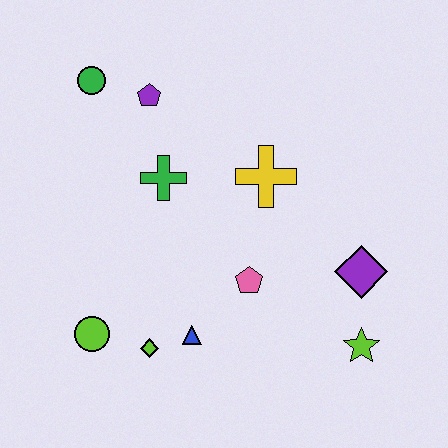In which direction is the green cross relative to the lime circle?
The green cross is above the lime circle.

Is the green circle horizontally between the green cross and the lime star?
No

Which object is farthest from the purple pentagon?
The lime star is farthest from the purple pentagon.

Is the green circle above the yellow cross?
Yes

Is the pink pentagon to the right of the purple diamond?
No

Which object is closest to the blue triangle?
The lime diamond is closest to the blue triangle.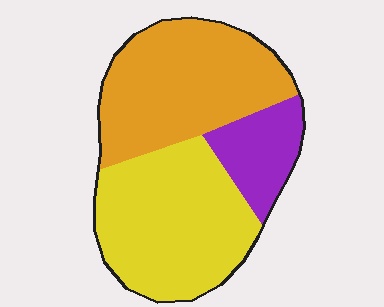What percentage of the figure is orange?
Orange takes up about two fifths (2/5) of the figure.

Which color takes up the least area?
Purple, at roughly 15%.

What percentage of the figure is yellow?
Yellow covers 43% of the figure.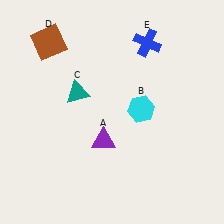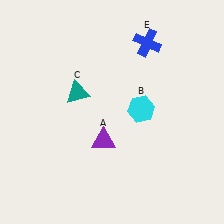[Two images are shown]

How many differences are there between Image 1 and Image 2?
There is 1 difference between the two images.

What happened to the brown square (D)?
The brown square (D) was removed in Image 2. It was in the top-left area of Image 1.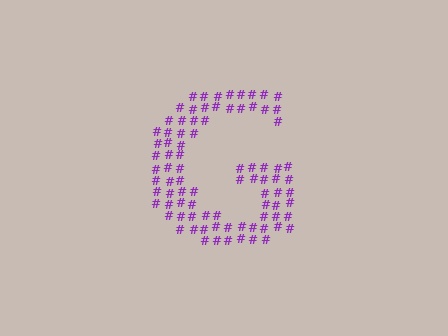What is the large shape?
The large shape is the letter G.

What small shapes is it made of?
It is made of small hash symbols.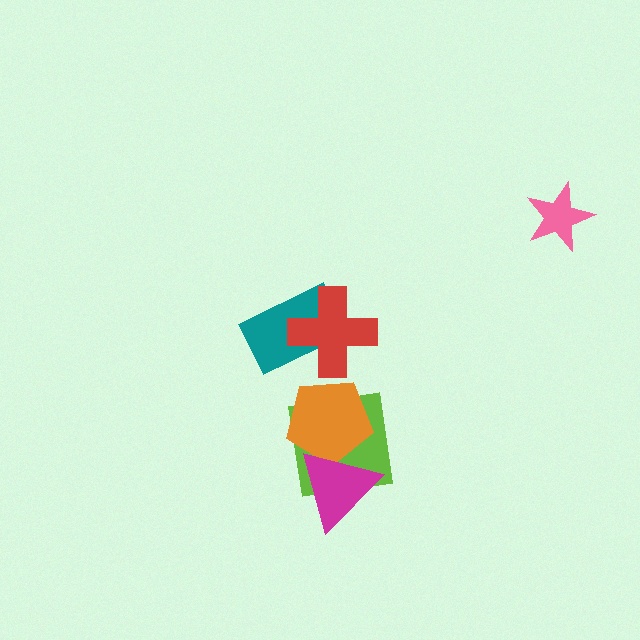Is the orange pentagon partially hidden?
Yes, it is partially covered by another shape.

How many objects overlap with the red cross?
1 object overlaps with the red cross.